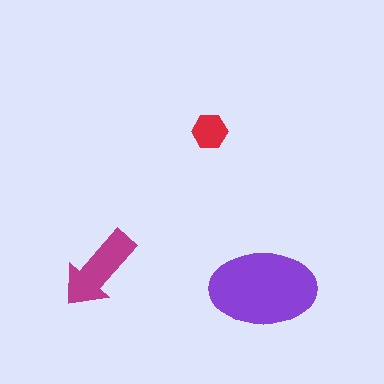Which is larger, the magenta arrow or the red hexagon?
The magenta arrow.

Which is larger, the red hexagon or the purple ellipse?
The purple ellipse.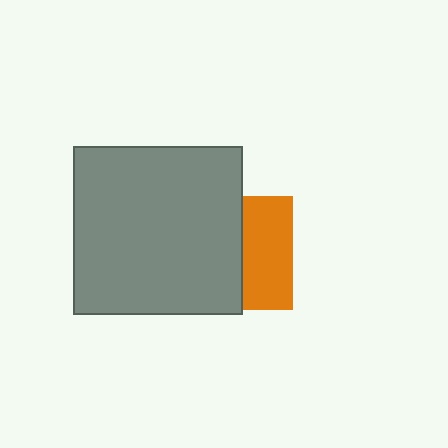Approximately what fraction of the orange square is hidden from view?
Roughly 56% of the orange square is hidden behind the gray square.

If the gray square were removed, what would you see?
You would see the complete orange square.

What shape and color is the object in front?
The object in front is a gray square.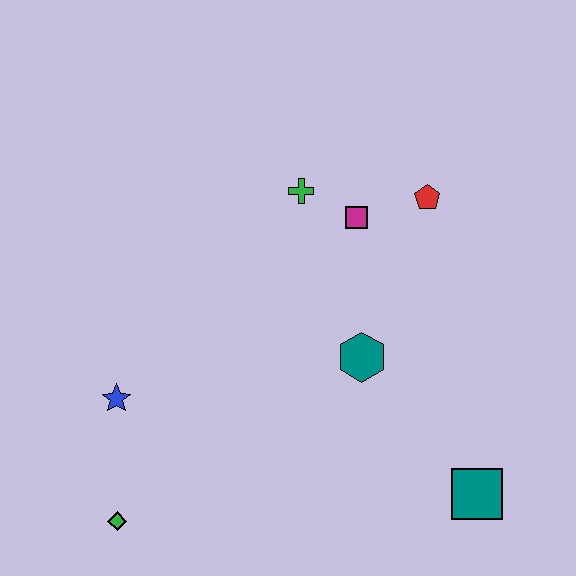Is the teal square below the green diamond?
No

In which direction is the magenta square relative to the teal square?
The magenta square is above the teal square.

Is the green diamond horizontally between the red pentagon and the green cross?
No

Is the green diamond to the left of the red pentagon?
Yes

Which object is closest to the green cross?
The magenta square is closest to the green cross.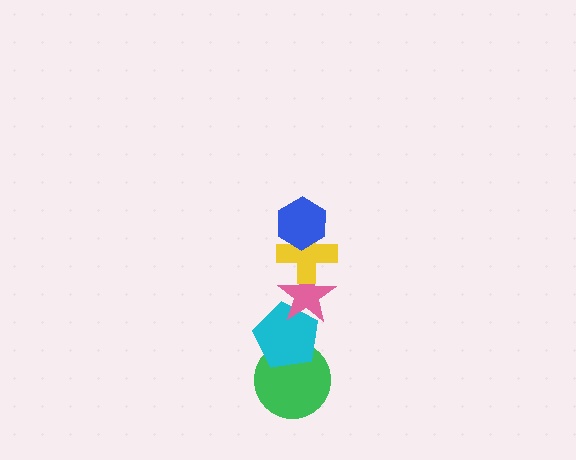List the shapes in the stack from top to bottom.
From top to bottom: the blue hexagon, the yellow cross, the pink star, the cyan pentagon, the green circle.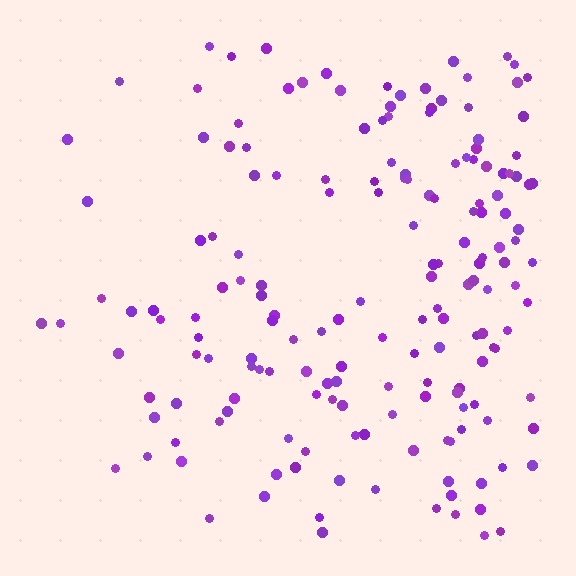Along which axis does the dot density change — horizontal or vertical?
Horizontal.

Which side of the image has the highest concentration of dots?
The right.